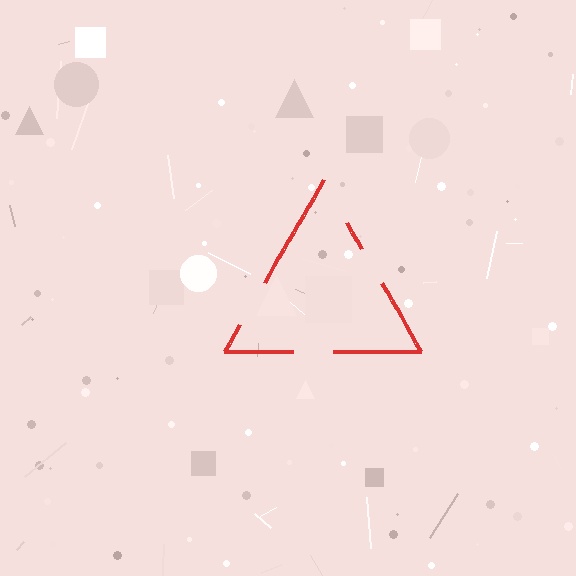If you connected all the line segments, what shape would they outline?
They would outline a triangle.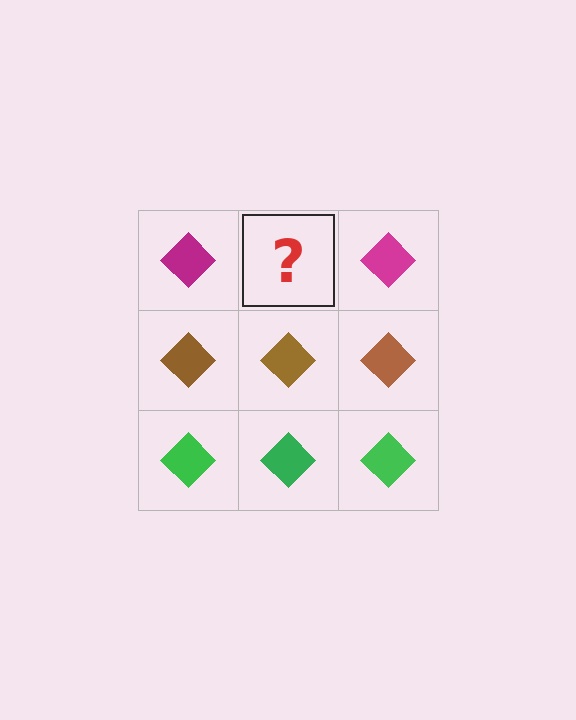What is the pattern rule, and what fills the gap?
The rule is that each row has a consistent color. The gap should be filled with a magenta diamond.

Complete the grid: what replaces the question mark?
The question mark should be replaced with a magenta diamond.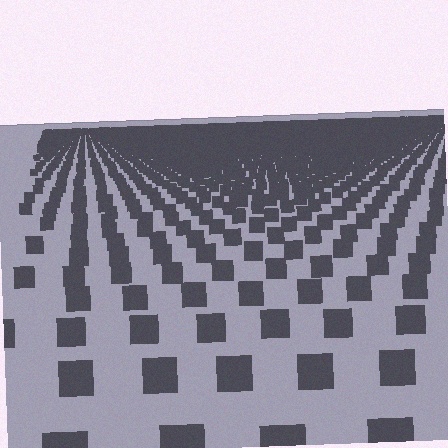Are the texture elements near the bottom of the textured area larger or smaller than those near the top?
Larger. Near the bottom, elements are closer to the viewer and appear at a bigger on-screen size.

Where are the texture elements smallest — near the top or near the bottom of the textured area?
Near the top.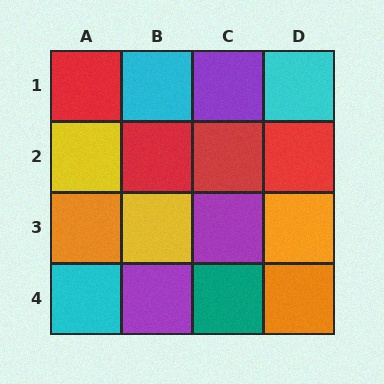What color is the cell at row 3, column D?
Orange.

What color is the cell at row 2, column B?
Red.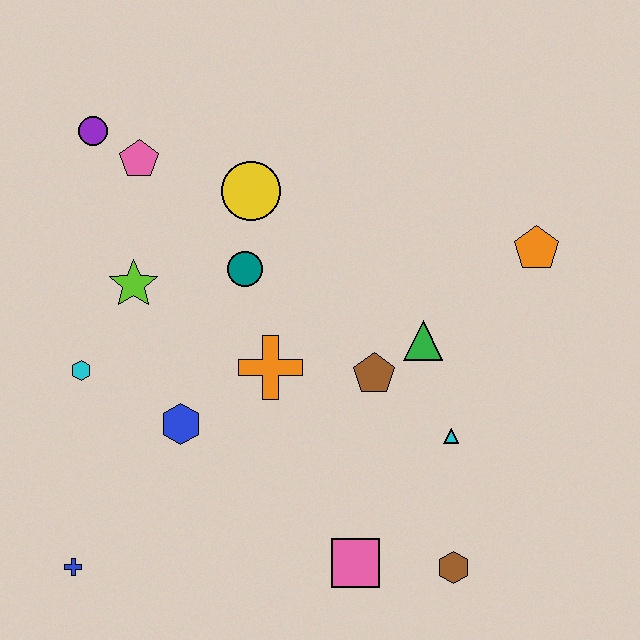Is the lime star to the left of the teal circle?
Yes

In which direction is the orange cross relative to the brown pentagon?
The orange cross is to the left of the brown pentagon.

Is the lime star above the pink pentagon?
No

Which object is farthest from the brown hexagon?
The purple circle is farthest from the brown hexagon.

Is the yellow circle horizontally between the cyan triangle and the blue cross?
Yes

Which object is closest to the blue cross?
The blue hexagon is closest to the blue cross.